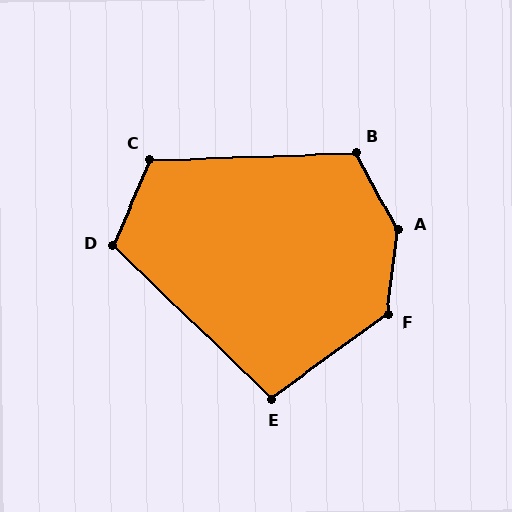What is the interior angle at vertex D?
Approximately 111 degrees (obtuse).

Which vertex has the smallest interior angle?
E, at approximately 100 degrees.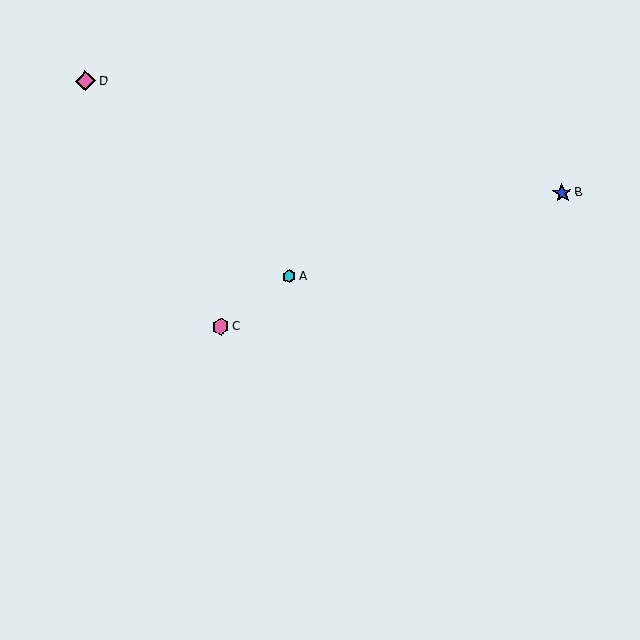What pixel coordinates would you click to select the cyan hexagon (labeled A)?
Click at (289, 276) to select the cyan hexagon A.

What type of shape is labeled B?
Shape B is a blue star.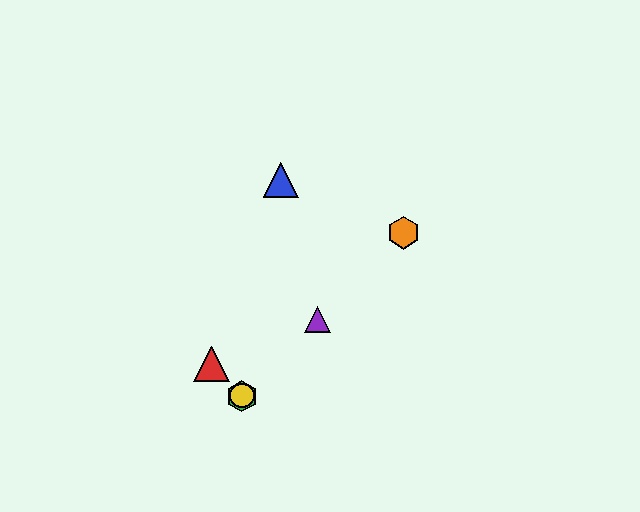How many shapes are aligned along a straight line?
4 shapes (the green hexagon, the yellow circle, the purple triangle, the orange hexagon) are aligned along a straight line.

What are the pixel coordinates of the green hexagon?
The green hexagon is at (242, 396).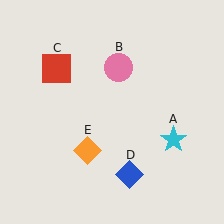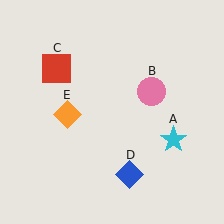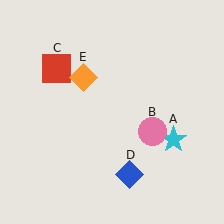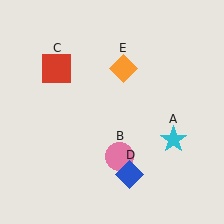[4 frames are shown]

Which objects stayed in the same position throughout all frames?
Cyan star (object A) and red square (object C) and blue diamond (object D) remained stationary.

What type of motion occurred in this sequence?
The pink circle (object B), orange diamond (object E) rotated clockwise around the center of the scene.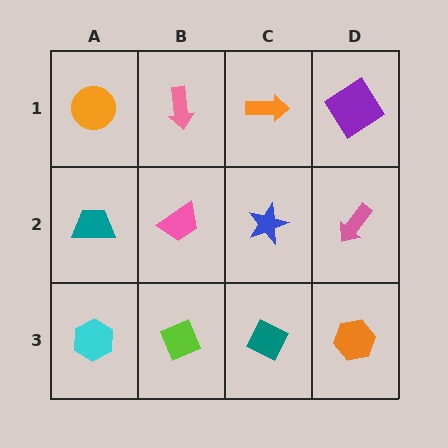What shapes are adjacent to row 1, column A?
A teal trapezoid (row 2, column A), a pink arrow (row 1, column B).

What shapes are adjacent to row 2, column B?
A pink arrow (row 1, column B), a lime diamond (row 3, column B), a teal trapezoid (row 2, column A), a blue star (row 2, column C).